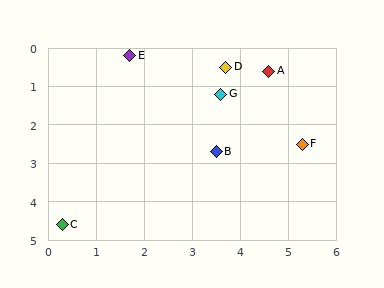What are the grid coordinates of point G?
Point G is at approximately (3.6, 1.2).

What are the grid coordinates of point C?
Point C is at approximately (0.3, 4.6).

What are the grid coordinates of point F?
Point F is at approximately (5.3, 2.5).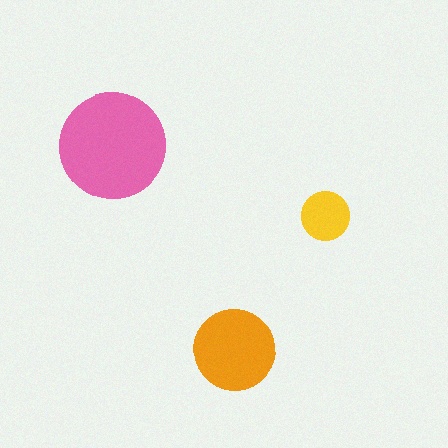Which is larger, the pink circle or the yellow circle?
The pink one.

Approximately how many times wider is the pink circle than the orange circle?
About 1.5 times wider.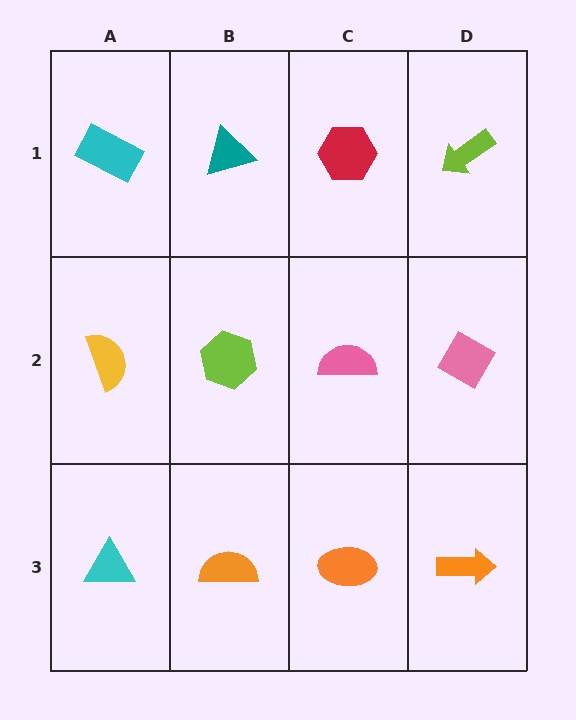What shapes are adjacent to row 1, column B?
A lime hexagon (row 2, column B), a cyan rectangle (row 1, column A), a red hexagon (row 1, column C).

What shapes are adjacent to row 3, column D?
A pink diamond (row 2, column D), an orange ellipse (row 3, column C).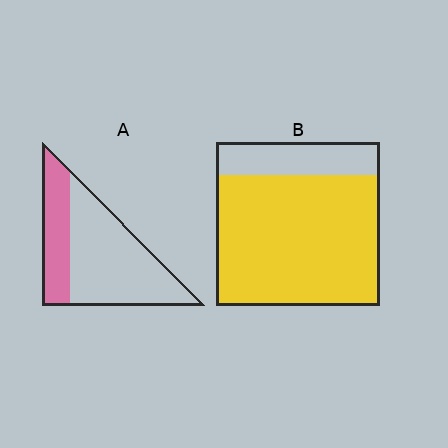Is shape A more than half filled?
No.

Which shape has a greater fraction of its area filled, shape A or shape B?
Shape B.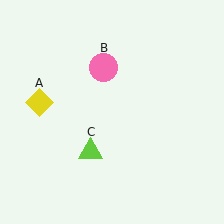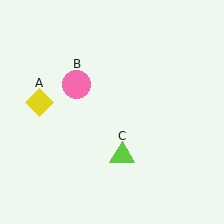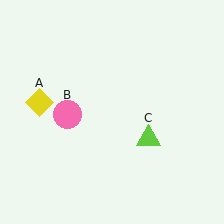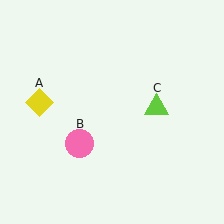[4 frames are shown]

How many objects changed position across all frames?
2 objects changed position: pink circle (object B), lime triangle (object C).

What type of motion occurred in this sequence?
The pink circle (object B), lime triangle (object C) rotated counterclockwise around the center of the scene.